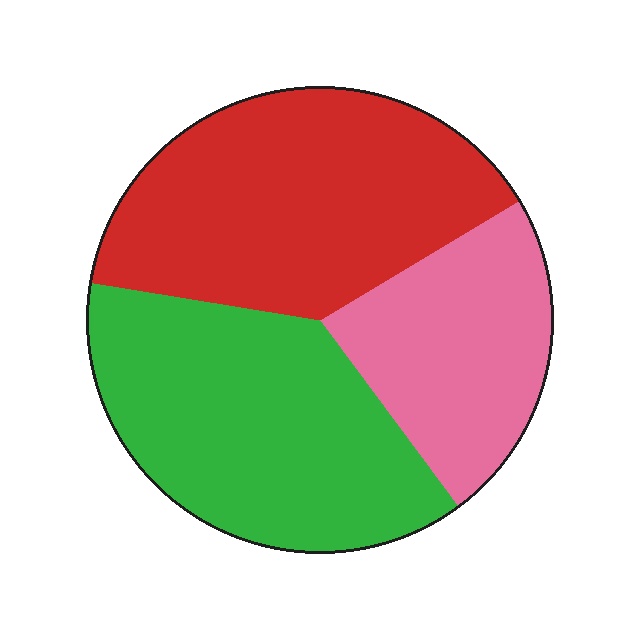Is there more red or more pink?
Red.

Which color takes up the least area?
Pink, at roughly 25%.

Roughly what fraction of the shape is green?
Green takes up about three eighths (3/8) of the shape.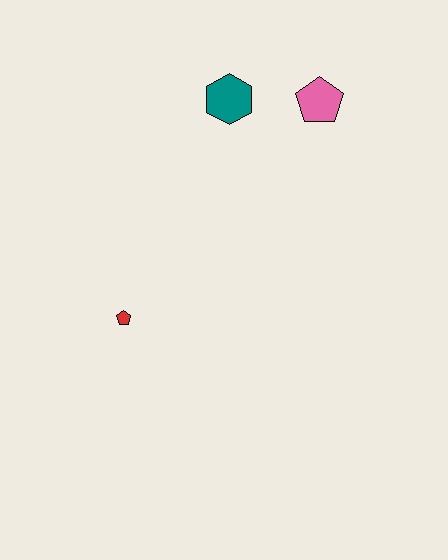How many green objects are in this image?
There are no green objects.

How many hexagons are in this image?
There is 1 hexagon.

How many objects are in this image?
There are 3 objects.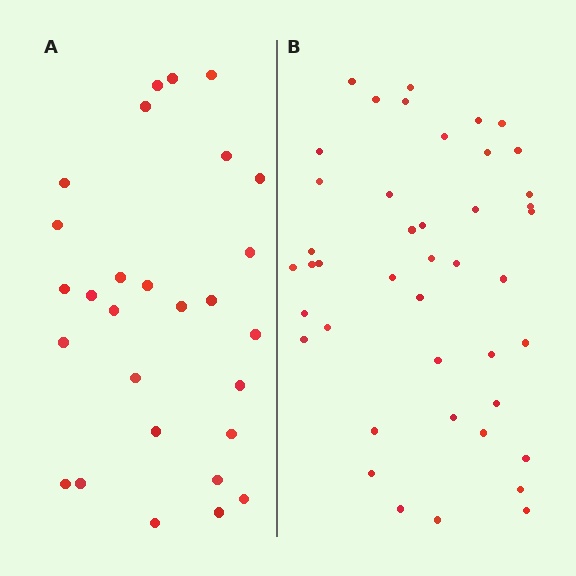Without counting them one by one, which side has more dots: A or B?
Region B (the right region) has more dots.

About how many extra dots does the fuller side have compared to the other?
Region B has approximately 15 more dots than region A.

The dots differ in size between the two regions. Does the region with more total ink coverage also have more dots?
No. Region A has more total ink coverage because its dots are larger, but region B actually contains more individual dots. Total area can be misleading — the number of items is what matters here.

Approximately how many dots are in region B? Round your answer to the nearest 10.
About 40 dots. (The exact count is 43, which rounds to 40.)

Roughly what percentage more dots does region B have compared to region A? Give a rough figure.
About 55% more.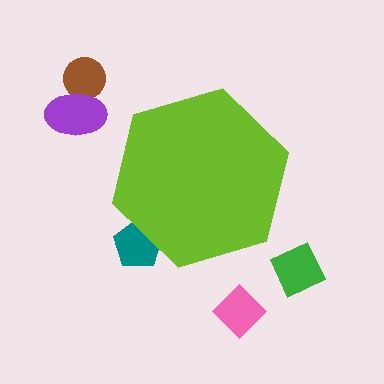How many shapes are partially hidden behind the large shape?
1 shape is partially hidden.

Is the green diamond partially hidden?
No, the green diamond is fully visible.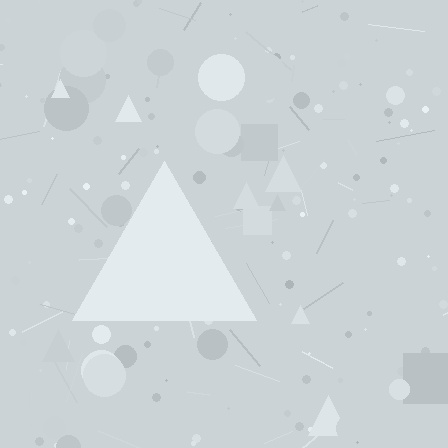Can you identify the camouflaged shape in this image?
The camouflaged shape is a triangle.